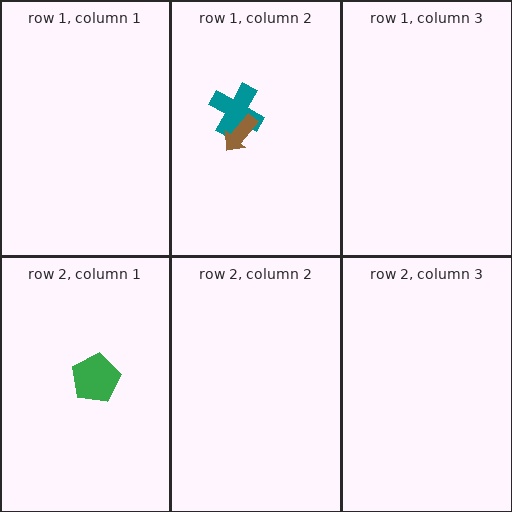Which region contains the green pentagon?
The row 2, column 1 region.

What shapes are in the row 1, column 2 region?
The teal cross, the brown arrow.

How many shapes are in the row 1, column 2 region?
2.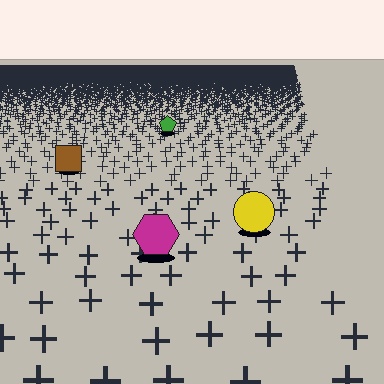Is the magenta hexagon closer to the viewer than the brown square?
Yes. The magenta hexagon is closer — you can tell from the texture gradient: the ground texture is coarser near it.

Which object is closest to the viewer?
The magenta hexagon is closest. The texture marks near it are larger and more spread out.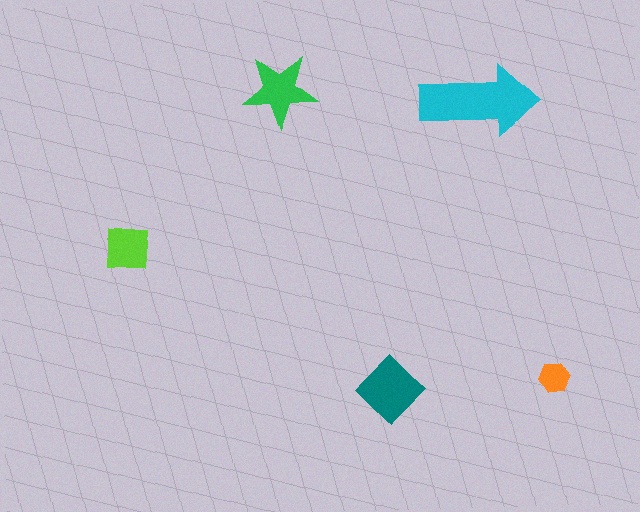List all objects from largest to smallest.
The cyan arrow, the teal diamond, the green star, the lime square, the orange hexagon.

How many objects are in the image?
There are 5 objects in the image.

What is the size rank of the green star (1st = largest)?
3rd.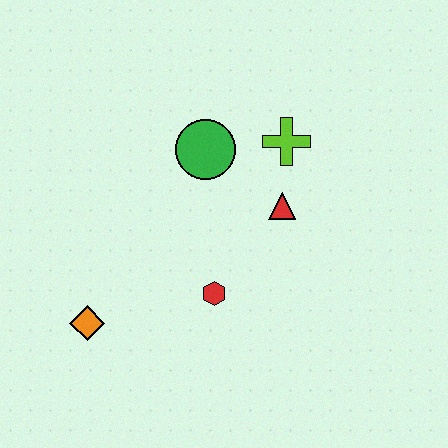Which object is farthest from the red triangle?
The orange diamond is farthest from the red triangle.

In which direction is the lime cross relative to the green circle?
The lime cross is to the right of the green circle.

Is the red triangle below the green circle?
Yes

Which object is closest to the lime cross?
The red triangle is closest to the lime cross.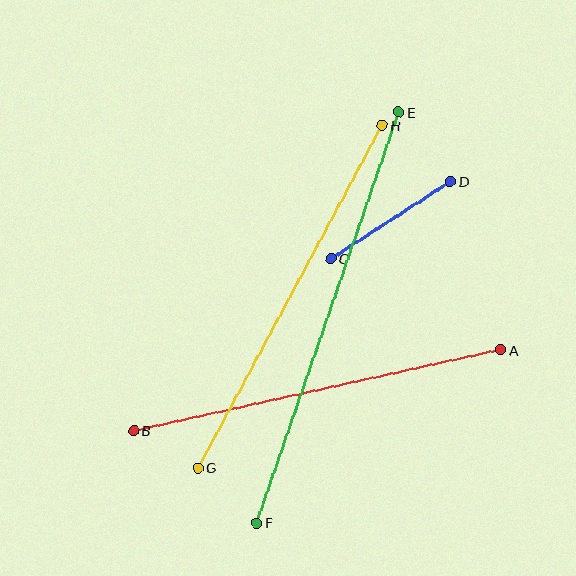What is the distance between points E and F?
The distance is approximately 435 pixels.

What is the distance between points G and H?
The distance is approximately 389 pixels.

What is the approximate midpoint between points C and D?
The midpoint is at approximately (391, 220) pixels.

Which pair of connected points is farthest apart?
Points E and F are farthest apart.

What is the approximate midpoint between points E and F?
The midpoint is at approximately (328, 318) pixels.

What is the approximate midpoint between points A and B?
The midpoint is at approximately (317, 390) pixels.